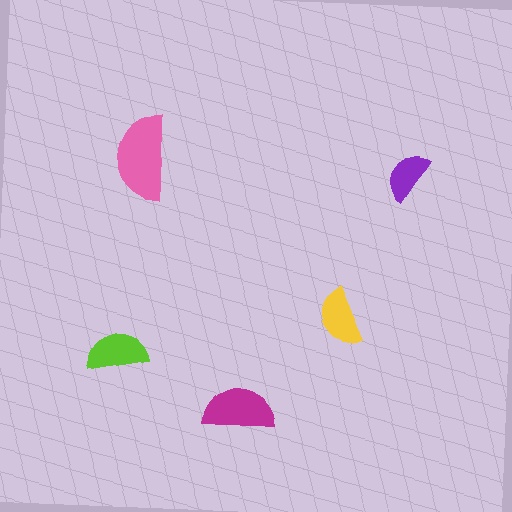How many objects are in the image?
There are 5 objects in the image.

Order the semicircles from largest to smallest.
the pink one, the magenta one, the lime one, the yellow one, the purple one.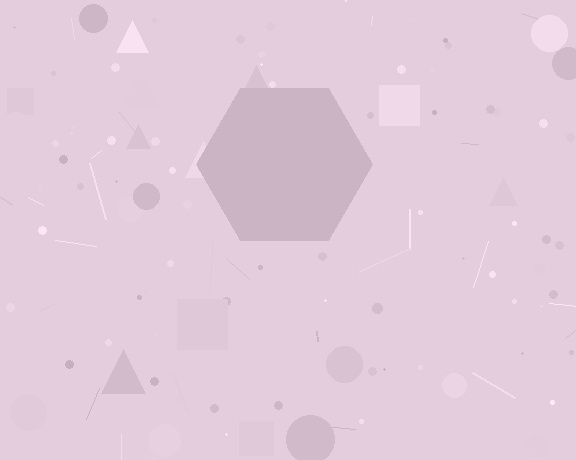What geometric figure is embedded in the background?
A hexagon is embedded in the background.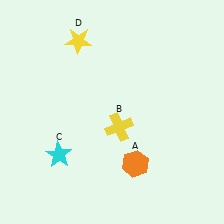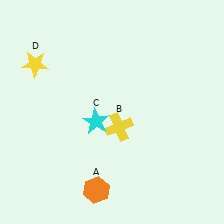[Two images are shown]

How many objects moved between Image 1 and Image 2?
3 objects moved between the two images.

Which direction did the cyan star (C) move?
The cyan star (C) moved right.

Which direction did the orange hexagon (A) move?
The orange hexagon (A) moved left.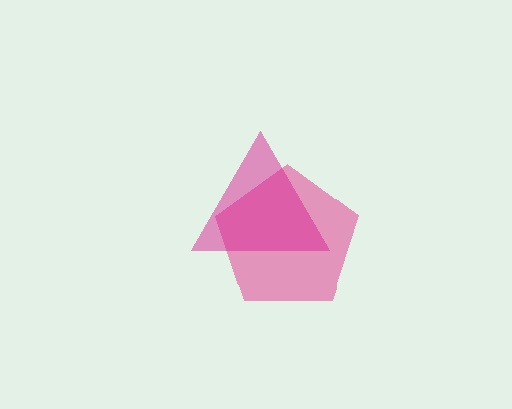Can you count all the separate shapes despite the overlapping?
Yes, there are 2 separate shapes.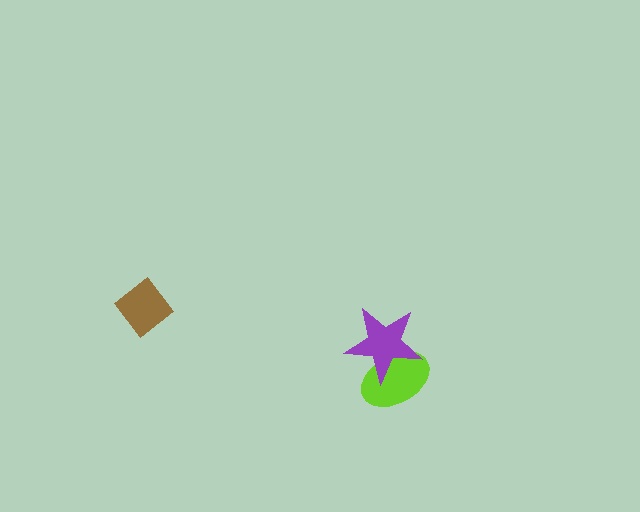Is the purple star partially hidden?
No, no other shape covers it.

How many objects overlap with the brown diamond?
0 objects overlap with the brown diamond.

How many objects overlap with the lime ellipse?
1 object overlaps with the lime ellipse.